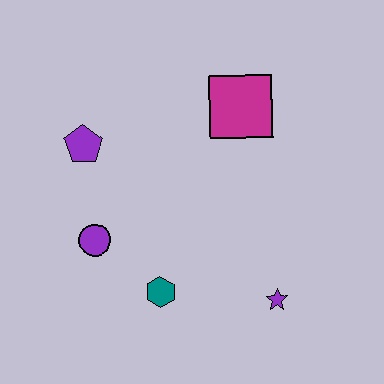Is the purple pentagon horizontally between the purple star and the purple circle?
No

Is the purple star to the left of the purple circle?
No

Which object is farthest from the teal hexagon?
The magenta square is farthest from the teal hexagon.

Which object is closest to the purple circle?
The teal hexagon is closest to the purple circle.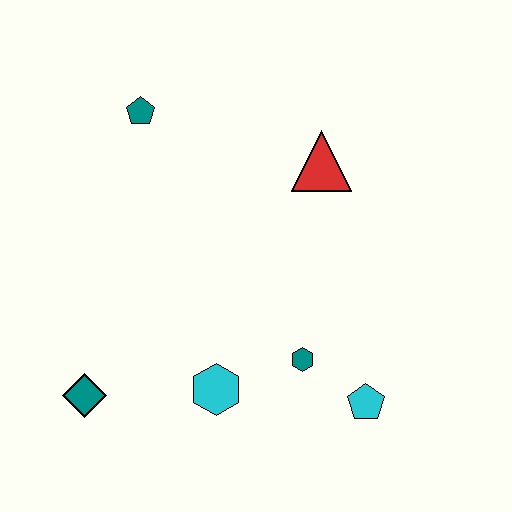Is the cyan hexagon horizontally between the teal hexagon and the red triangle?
No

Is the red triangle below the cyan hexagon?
No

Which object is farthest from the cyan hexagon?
The teal pentagon is farthest from the cyan hexagon.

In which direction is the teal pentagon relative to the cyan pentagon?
The teal pentagon is above the cyan pentagon.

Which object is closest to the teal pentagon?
The red triangle is closest to the teal pentagon.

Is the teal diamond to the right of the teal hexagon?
No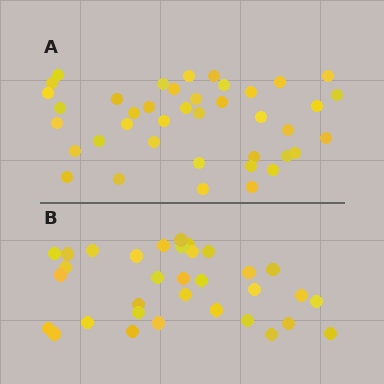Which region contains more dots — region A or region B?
Region A (the top region) has more dots.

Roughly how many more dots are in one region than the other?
Region A has roughly 8 or so more dots than region B.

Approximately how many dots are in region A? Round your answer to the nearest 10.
About 40 dots.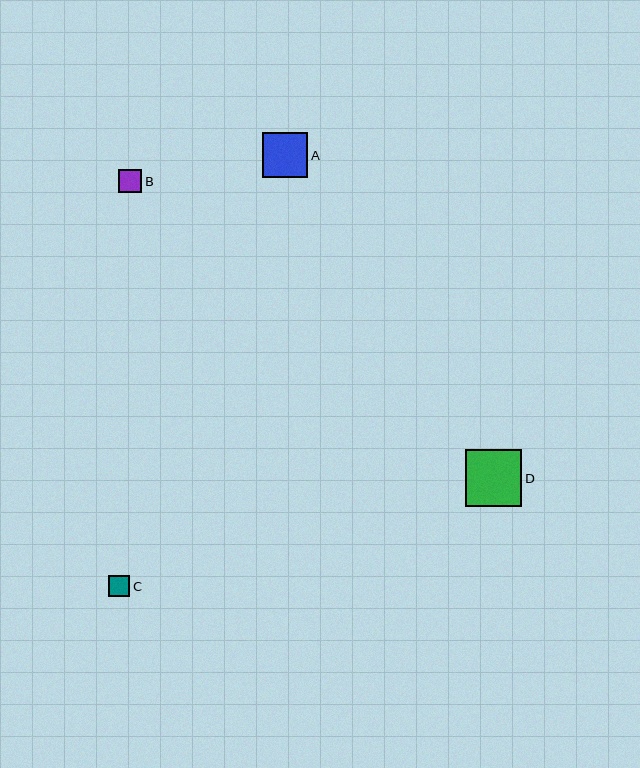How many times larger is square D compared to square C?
Square D is approximately 2.7 times the size of square C.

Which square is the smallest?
Square C is the smallest with a size of approximately 21 pixels.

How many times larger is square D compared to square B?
Square D is approximately 2.5 times the size of square B.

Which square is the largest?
Square D is the largest with a size of approximately 57 pixels.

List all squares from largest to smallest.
From largest to smallest: D, A, B, C.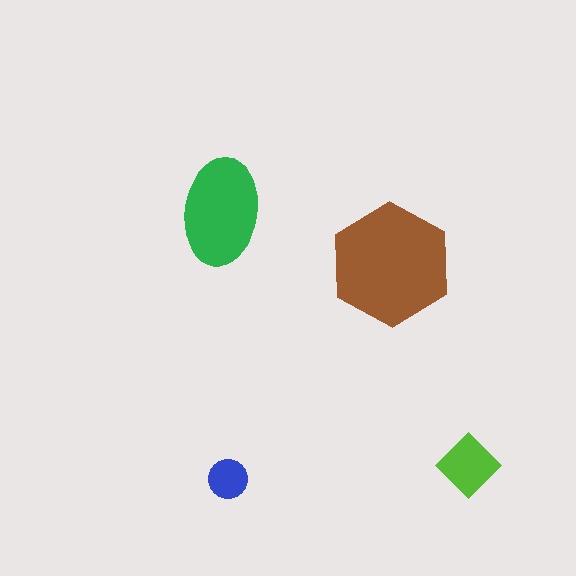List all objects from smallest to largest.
The blue circle, the lime diamond, the green ellipse, the brown hexagon.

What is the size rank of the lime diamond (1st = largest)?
3rd.